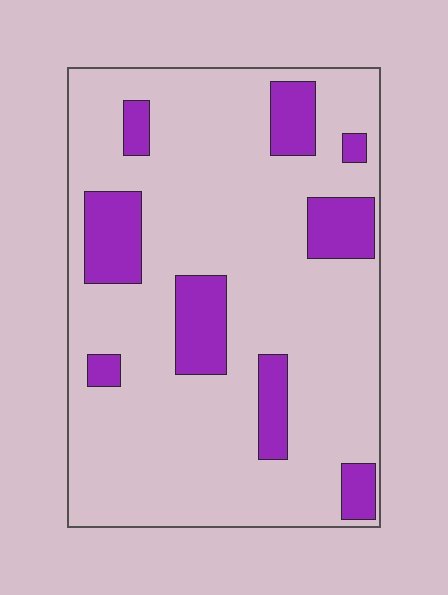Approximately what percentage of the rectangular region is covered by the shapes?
Approximately 20%.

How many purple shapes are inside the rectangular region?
9.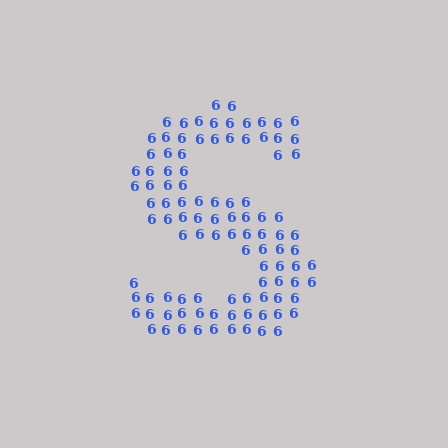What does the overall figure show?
The overall figure shows the letter S.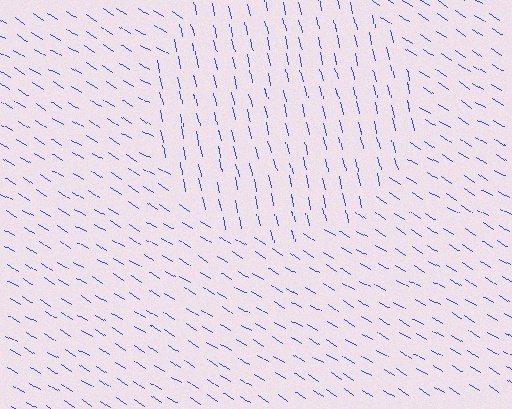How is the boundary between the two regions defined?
The boundary is defined purely by a change in line orientation (approximately 45 degrees difference). All lines are the same color and thickness.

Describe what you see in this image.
The image is filled with small blue line segments. A circle region in the image has lines oriented differently from the surrounding lines, creating a visible texture boundary.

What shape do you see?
I see a circle.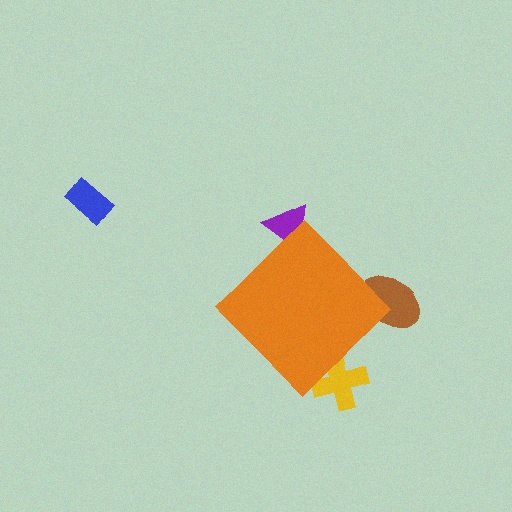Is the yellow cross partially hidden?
Yes, the yellow cross is partially hidden behind the orange diamond.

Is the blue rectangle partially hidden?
No, the blue rectangle is fully visible.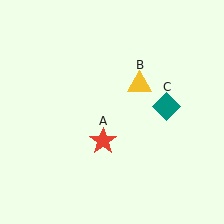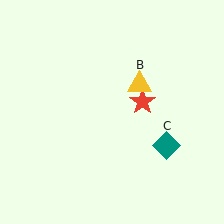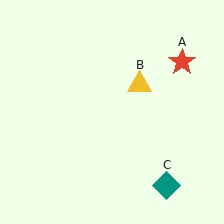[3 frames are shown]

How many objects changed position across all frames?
2 objects changed position: red star (object A), teal diamond (object C).